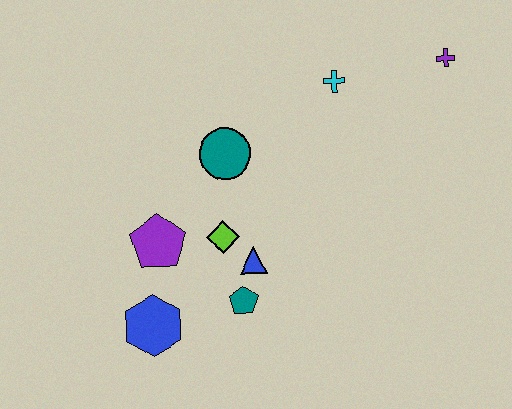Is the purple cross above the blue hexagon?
Yes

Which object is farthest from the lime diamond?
The purple cross is farthest from the lime diamond.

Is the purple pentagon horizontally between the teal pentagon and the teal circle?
No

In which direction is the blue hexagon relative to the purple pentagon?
The blue hexagon is below the purple pentagon.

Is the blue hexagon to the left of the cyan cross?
Yes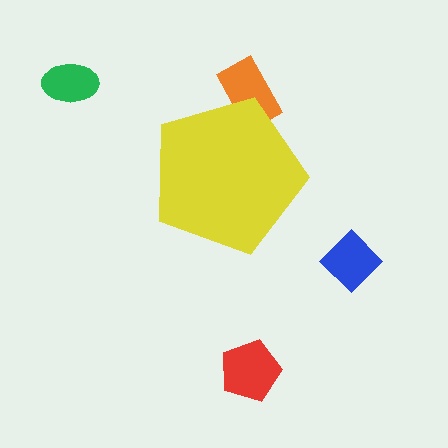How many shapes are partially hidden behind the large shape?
1 shape is partially hidden.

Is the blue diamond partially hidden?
No, the blue diamond is fully visible.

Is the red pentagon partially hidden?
No, the red pentagon is fully visible.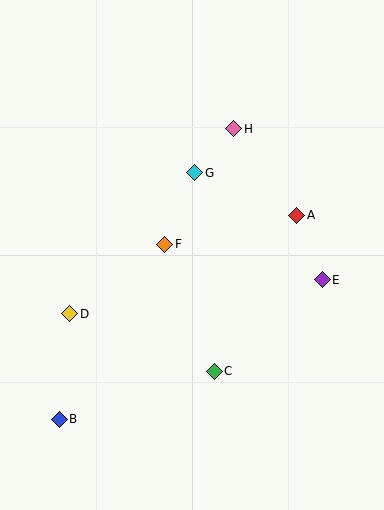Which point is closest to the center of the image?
Point F at (165, 244) is closest to the center.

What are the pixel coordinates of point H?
Point H is at (234, 129).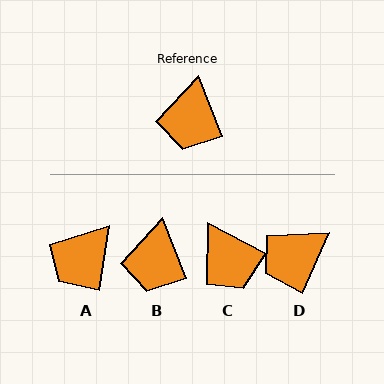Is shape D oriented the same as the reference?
No, it is off by about 45 degrees.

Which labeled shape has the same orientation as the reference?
B.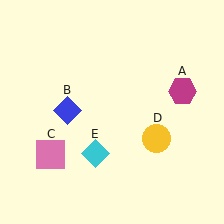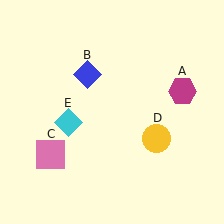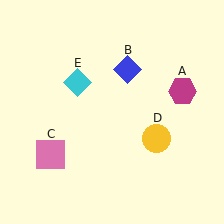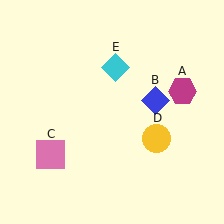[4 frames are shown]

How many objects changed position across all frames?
2 objects changed position: blue diamond (object B), cyan diamond (object E).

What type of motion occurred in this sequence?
The blue diamond (object B), cyan diamond (object E) rotated clockwise around the center of the scene.